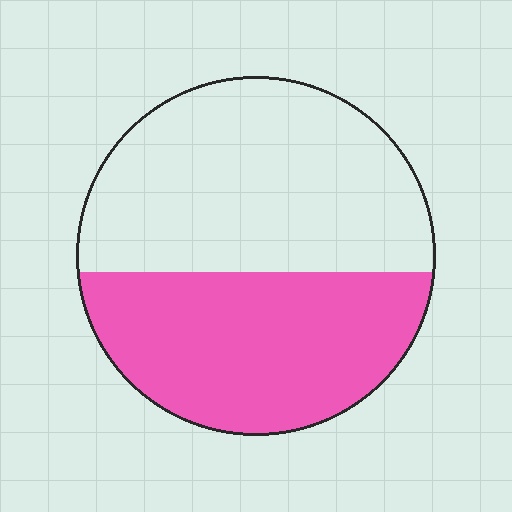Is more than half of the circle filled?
No.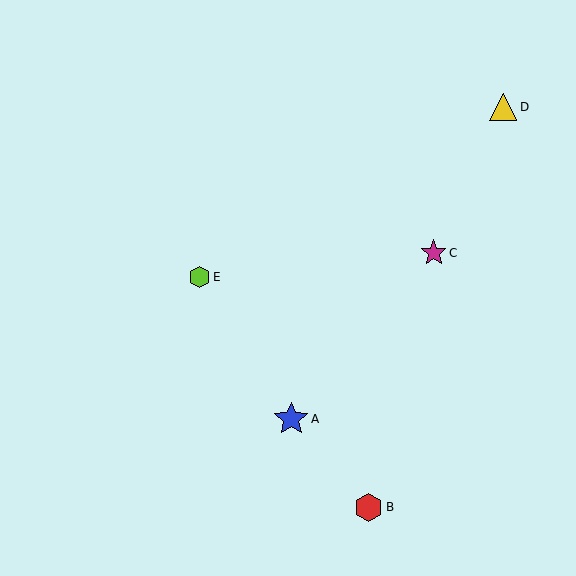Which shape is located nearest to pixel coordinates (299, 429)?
The blue star (labeled A) at (291, 419) is nearest to that location.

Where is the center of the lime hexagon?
The center of the lime hexagon is at (200, 277).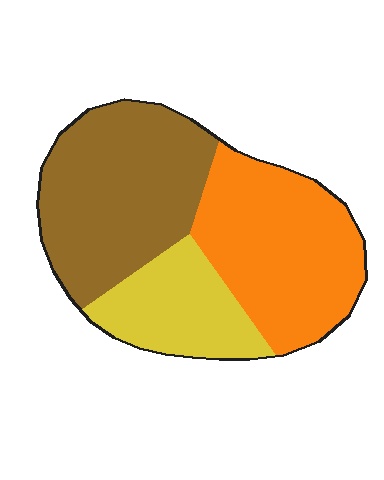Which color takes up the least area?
Yellow, at roughly 20%.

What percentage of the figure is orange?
Orange covers around 40% of the figure.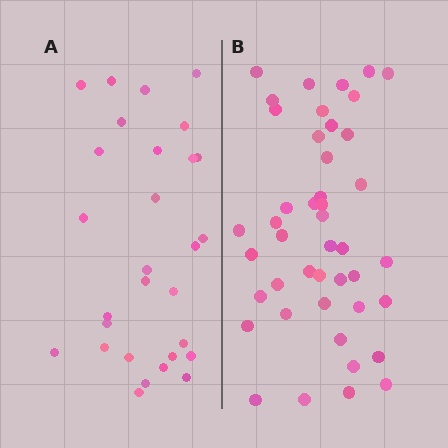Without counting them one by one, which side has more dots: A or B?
Region B (the right region) has more dots.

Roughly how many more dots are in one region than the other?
Region B has approximately 15 more dots than region A.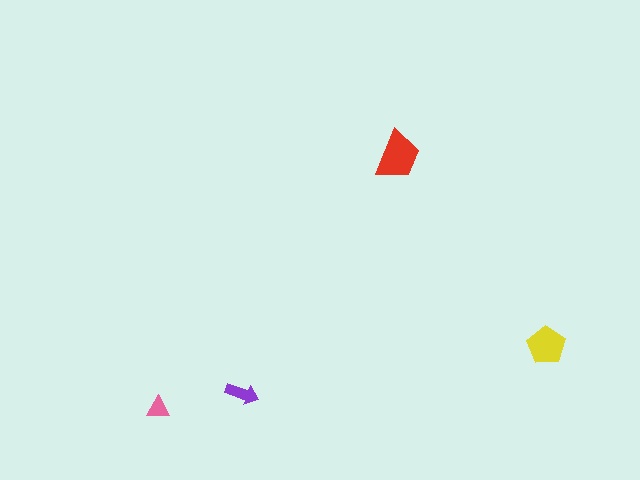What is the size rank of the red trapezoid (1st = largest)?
1st.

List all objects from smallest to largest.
The pink triangle, the purple arrow, the yellow pentagon, the red trapezoid.